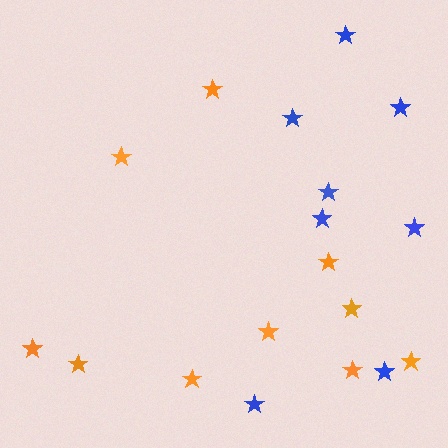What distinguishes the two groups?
There are 2 groups: one group of orange stars (10) and one group of blue stars (8).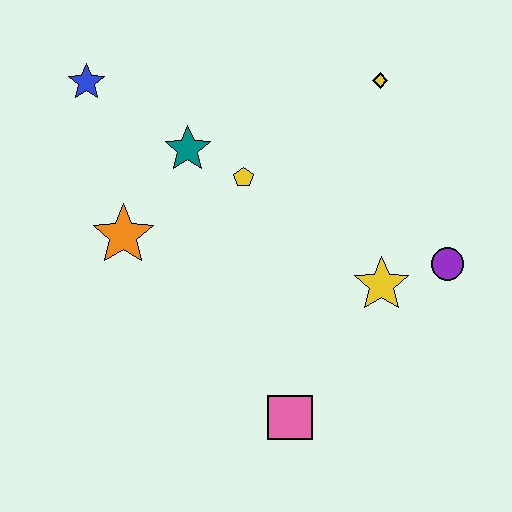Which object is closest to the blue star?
The teal star is closest to the blue star.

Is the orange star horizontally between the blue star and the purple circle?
Yes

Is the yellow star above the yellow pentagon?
No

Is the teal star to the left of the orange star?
No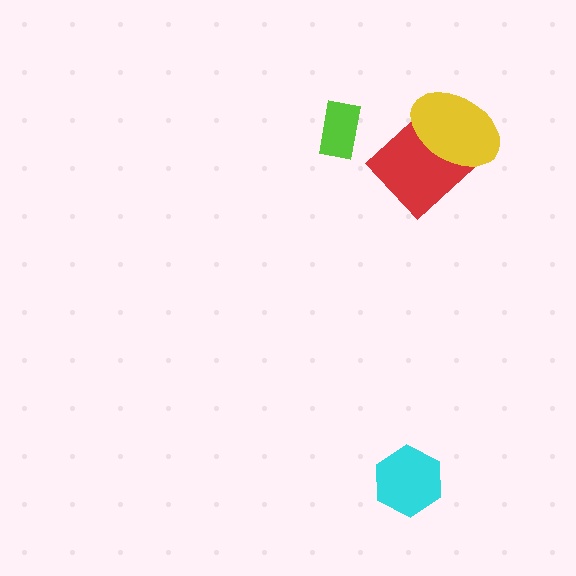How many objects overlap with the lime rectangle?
0 objects overlap with the lime rectangle.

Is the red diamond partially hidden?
Yes, it is partially covered by another shape.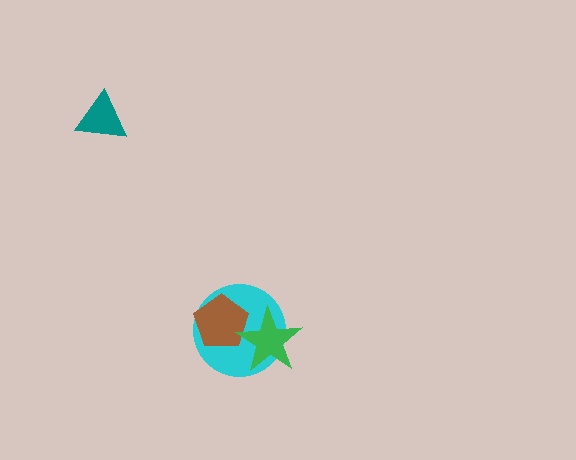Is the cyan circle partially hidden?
Yes, it is partially covered by another shape.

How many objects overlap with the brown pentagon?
2 objects overlap with the brown pentagon.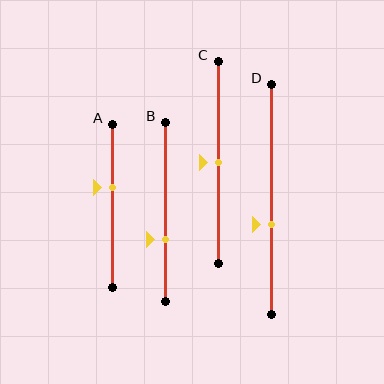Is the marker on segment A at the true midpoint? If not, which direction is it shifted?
No, the marker on segment A is shifted upward by about 12% of the segment length.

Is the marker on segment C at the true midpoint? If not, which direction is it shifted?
Yes, the marker on segment C is at the true midpoint.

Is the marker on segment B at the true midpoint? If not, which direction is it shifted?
No, the marker on segment B is shifted downward by about 15% of the segment length.